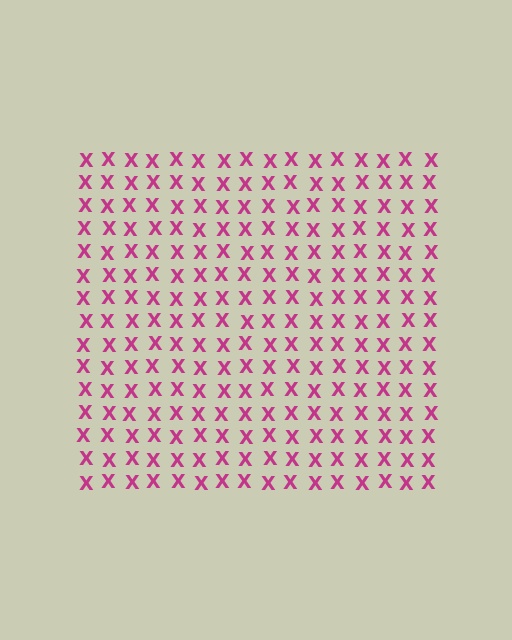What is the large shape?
The large shape is a square.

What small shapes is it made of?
It is made of small letter X's.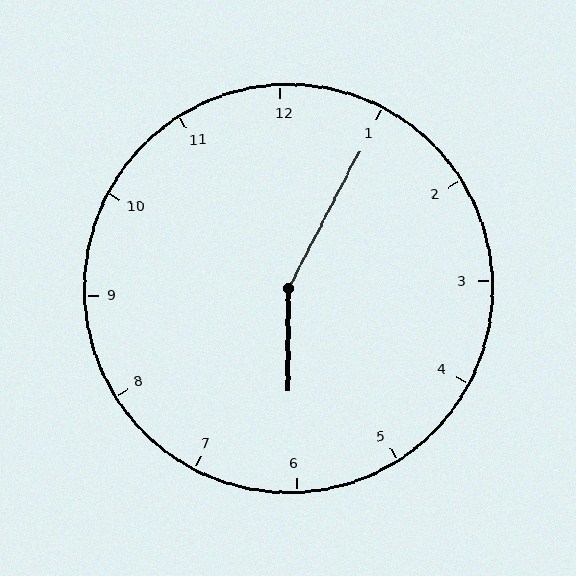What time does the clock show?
6:05.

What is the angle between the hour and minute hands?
Approximately 152 degrees.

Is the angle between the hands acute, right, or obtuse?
It is obtuse.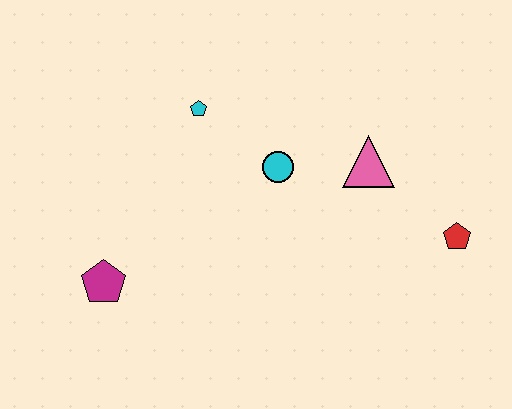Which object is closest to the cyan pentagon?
The cyan circle is closest to the cyan pentagon.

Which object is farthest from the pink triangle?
The magenta pentagon is farthest from the pink triangle.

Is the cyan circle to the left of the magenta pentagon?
No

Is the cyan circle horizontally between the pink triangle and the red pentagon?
No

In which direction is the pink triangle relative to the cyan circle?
The pink triangle is to the right of the cyan circle.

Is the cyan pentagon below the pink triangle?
No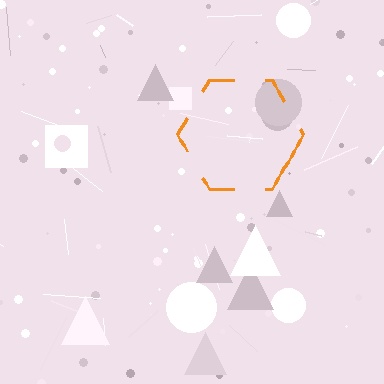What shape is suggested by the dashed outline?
The dashed outline suggests a hexagon.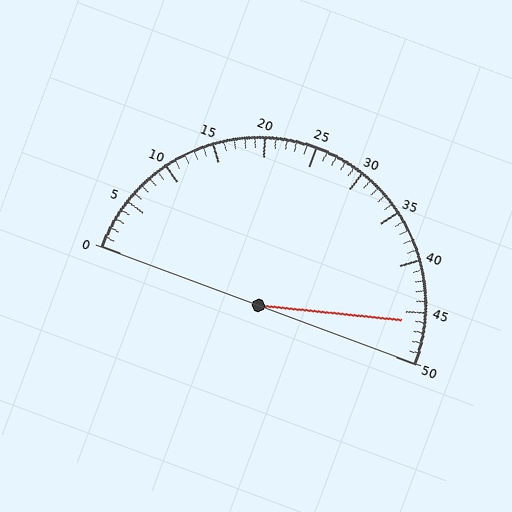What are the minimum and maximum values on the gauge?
The gauge ranges from 0 to 50.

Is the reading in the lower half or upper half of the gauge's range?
The reading is in the upper half of the range (0 to 50).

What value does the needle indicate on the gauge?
The needle indicates approximately 46.